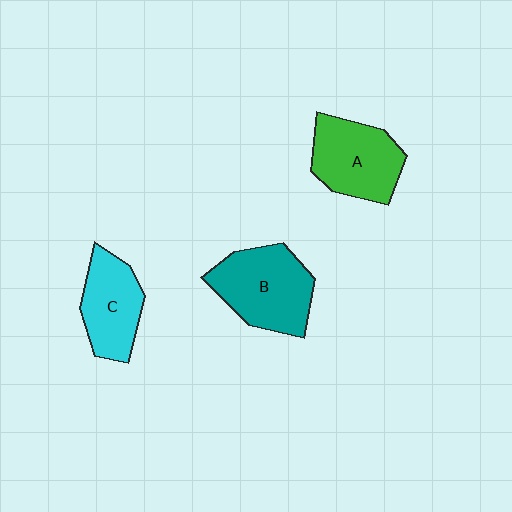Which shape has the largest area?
Shape B (teal).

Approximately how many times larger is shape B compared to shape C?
Approximately 1.3 times.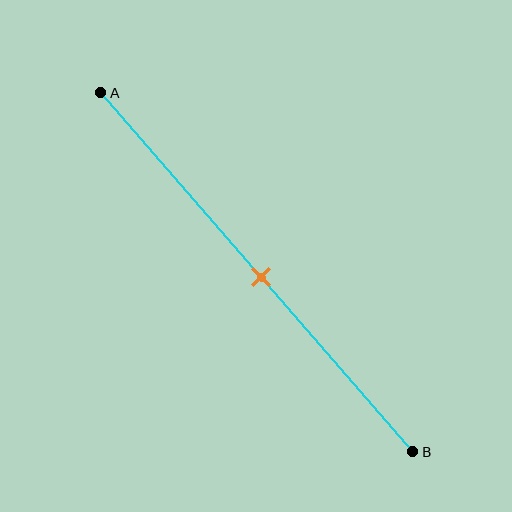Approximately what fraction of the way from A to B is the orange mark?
The orange mark is approximately 50% of the way from A to B.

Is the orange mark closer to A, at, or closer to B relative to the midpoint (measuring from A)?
The orange mark is approximately at the midpoint of segment AB.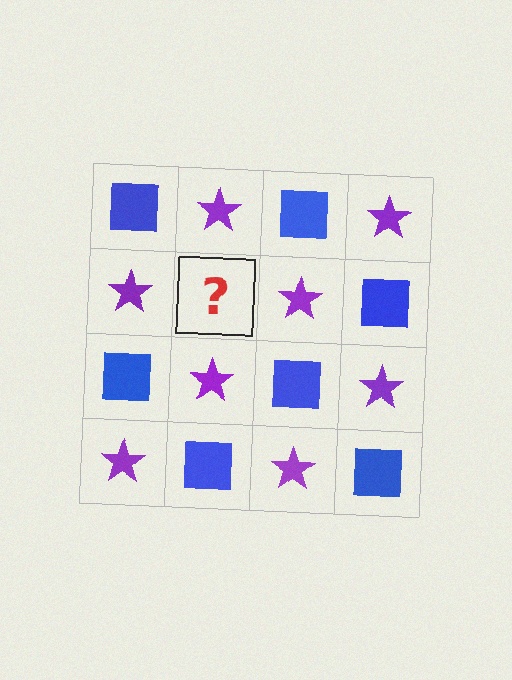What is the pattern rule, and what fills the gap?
The rule is that it alternates blue square and purple star in a checkerboard pattern. The gap should be filled with a blue square.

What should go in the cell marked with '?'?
The missing cell should contain a blue square.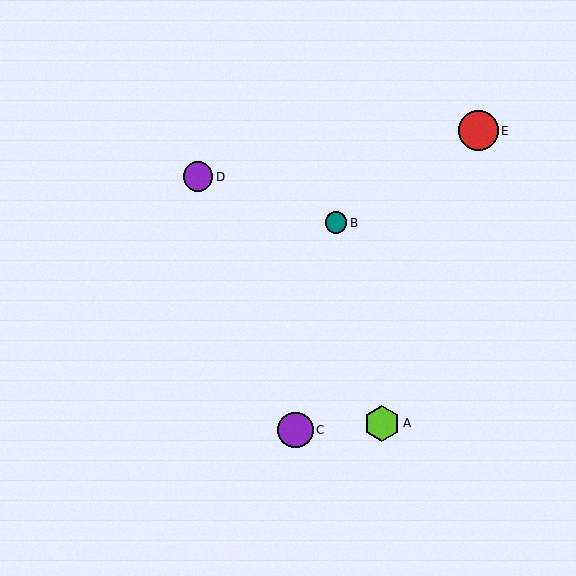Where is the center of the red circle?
The center of the red circle is at (478, 131).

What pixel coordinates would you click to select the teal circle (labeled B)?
Click at (336, 223) to select the teal circle B.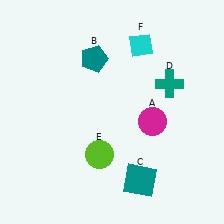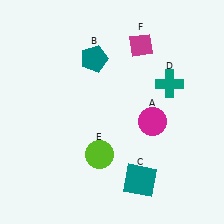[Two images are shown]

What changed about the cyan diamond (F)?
In Image 1, F is cyan. In Image 2, it changed to magenta.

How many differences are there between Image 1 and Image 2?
There is 1 difference between the two images.